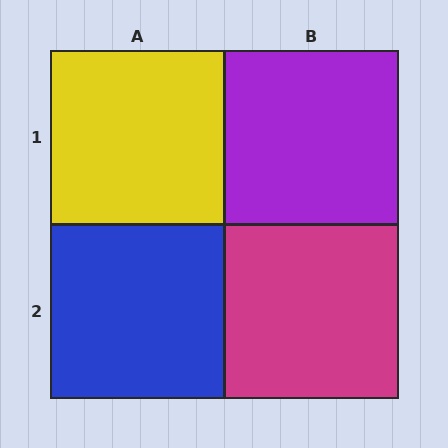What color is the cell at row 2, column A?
Blue.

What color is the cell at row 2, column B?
Magenta.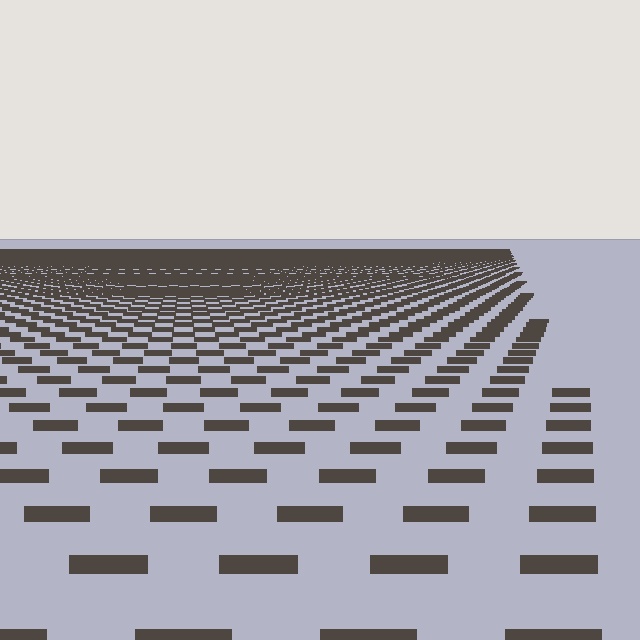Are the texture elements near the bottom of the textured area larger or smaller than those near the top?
Larger. Near the bottom, elements are closer to the viewer and appear at a bigger on-screen size.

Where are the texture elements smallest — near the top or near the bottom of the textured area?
Near the top.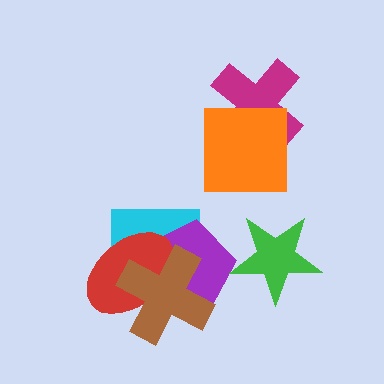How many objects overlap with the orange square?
1 object overlaps with the orange square.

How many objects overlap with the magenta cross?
1 object overlaps with the magenta cross.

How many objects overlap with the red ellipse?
3 objects overlap with the red ellipse.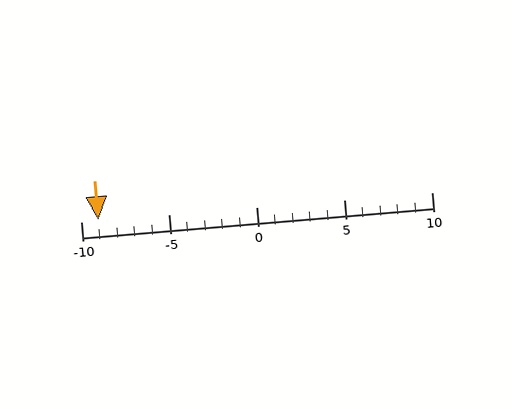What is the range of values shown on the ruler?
The ruler shows values from -10 to 10.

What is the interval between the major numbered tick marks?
The major tick marks are spaced 5 units apart.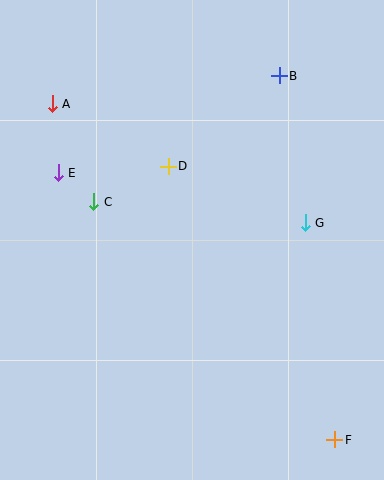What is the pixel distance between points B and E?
The distance between B and E is 241 pixels.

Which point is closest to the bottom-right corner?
Point F is closest to the bottom-right corner.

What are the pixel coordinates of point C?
Point C is at (94, 202).